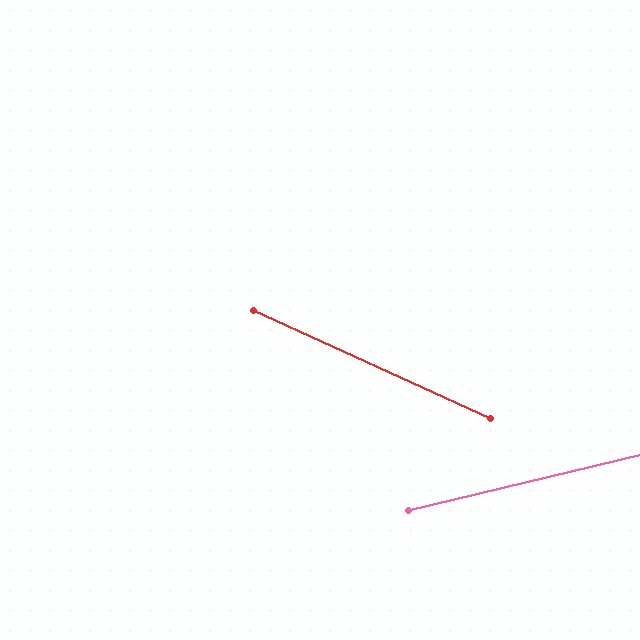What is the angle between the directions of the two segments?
Approximately 38 degrees.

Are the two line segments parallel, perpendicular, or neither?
Neither parallel nor perpendicular — they differ by about 38°.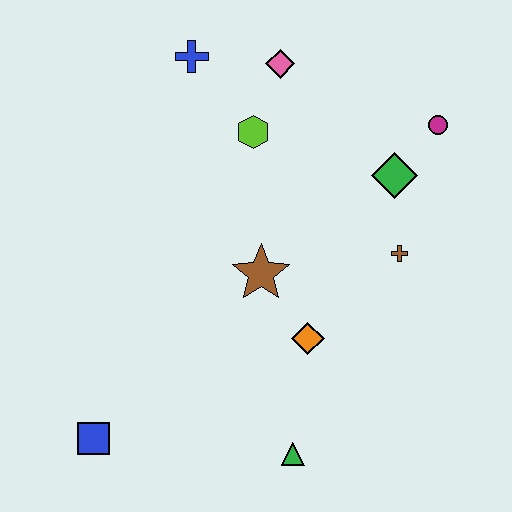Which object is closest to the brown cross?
The green diamond is closest to the brown cross.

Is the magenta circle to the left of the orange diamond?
No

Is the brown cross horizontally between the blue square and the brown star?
No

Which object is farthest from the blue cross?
The green triangle is farthest from the blue cross.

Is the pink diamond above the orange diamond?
Yes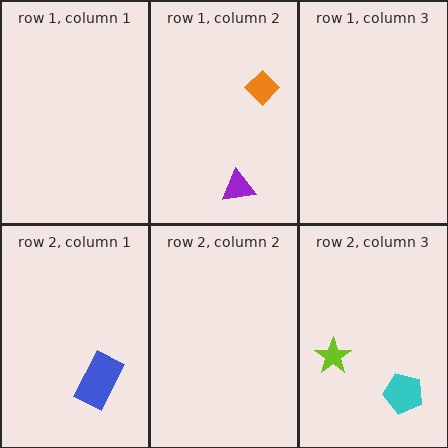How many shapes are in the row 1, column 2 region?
2.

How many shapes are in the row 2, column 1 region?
1.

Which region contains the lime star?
The row 2, column 3 region.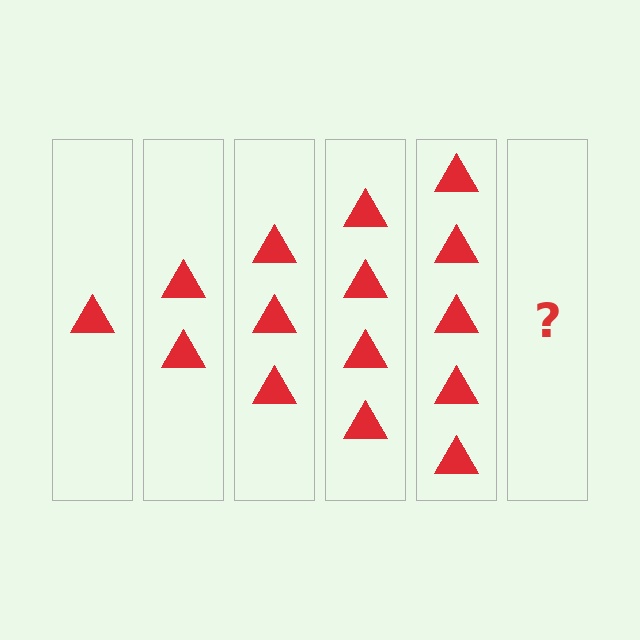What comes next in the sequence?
The next element should be 6 triangles.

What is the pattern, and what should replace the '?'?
The pattern is that each step adds one more triangle. The '?' should be 6 triangles.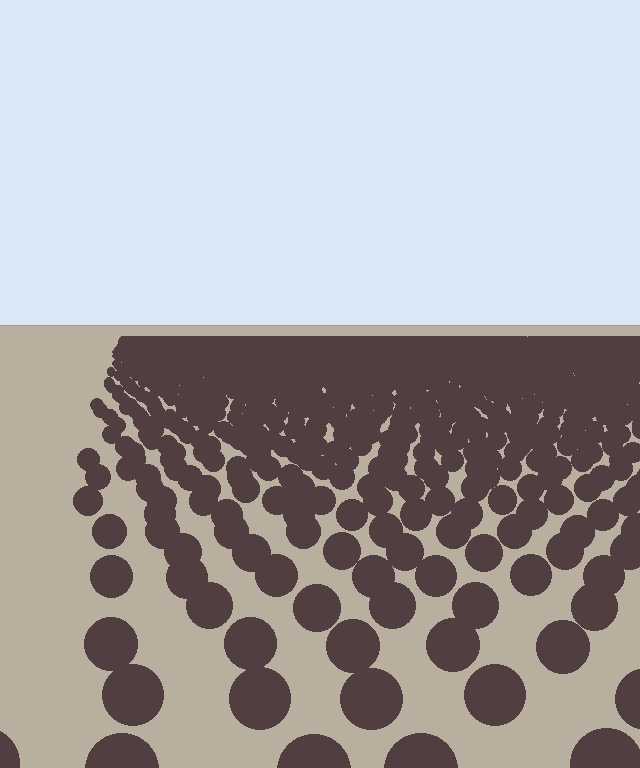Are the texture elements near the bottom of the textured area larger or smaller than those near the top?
Larger. Near the bottom, elements are closer to the viewer and appear at a bigger on-screen size.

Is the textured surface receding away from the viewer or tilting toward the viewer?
The surface is receding away from the viewer. Texture elements get smaller and denser toward the top.